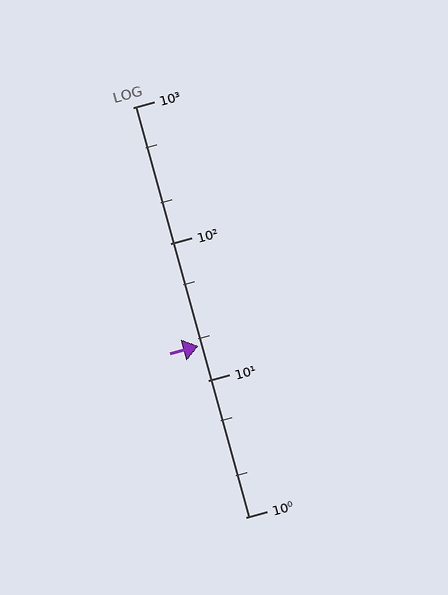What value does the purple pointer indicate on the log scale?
The pointer indicates approximately 18.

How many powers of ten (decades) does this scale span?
The scale spans 3 decades, from 1 to 1000.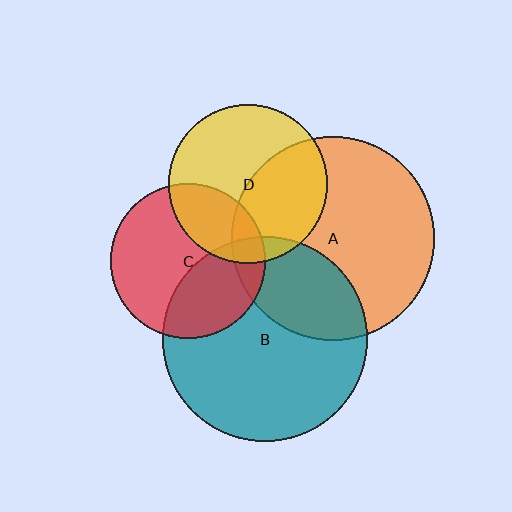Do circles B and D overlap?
Yes.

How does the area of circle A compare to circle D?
Approximately 1.6 times.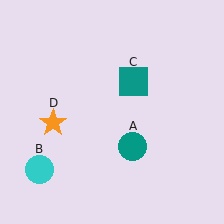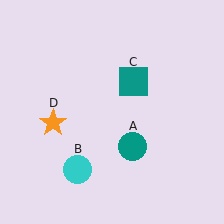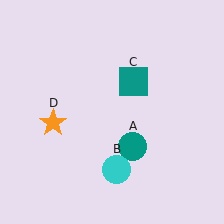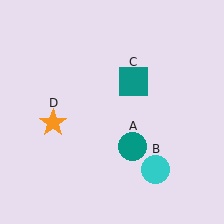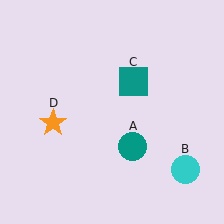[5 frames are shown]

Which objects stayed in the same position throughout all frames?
Teal circle (object A) and teal square (object C) and orange star (object D) remained stationary.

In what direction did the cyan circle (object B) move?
The cyan circle (object B) moved right.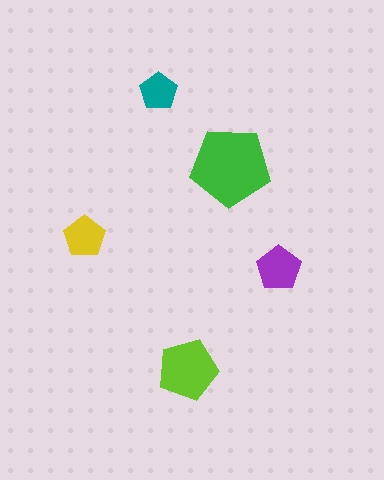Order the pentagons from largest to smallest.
the green one, the lime one, the purple one, the yellow one, the teal one.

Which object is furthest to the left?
The yellow pentagon is leftmost.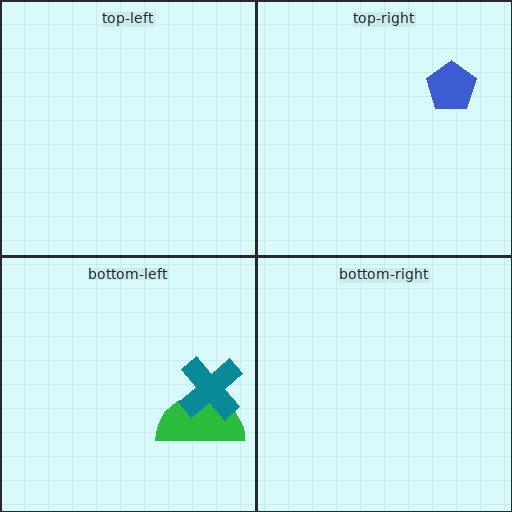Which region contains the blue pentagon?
The top-right region.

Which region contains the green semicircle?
The bottom-left region.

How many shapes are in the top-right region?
1.